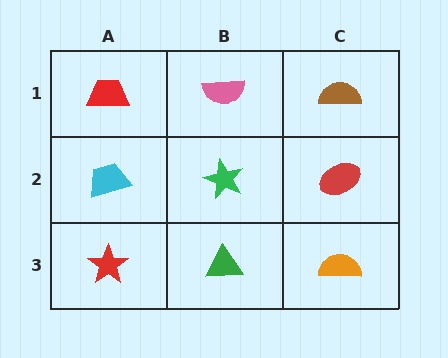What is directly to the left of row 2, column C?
A green star.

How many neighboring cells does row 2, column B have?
4.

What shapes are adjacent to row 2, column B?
A pink semicircle (row 1, column B), a green triangle (row 3, column B), a cyan trapezoid (row 2, column A), a red ellipse (row 2, column C).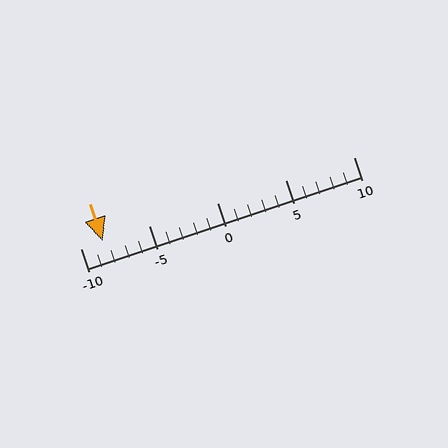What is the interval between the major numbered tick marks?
The major tick marks are spaced 5 units apart.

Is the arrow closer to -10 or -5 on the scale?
The arrow is closer to -10.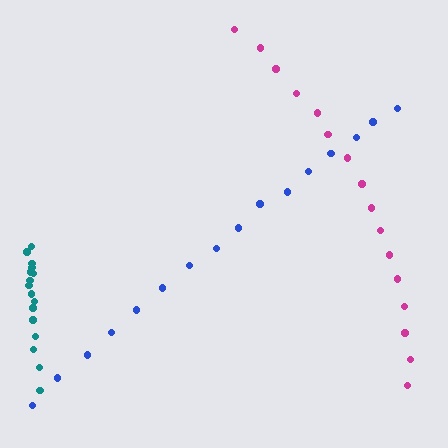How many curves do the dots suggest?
There are 3 distinct paths.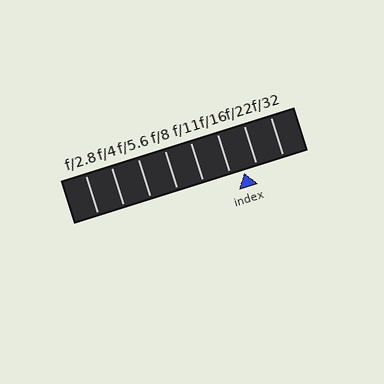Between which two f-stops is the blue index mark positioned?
The index mark is between f/16 and f/22.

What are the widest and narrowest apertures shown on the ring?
The widest aperture shown is f/2.8 and the narrowest is f/32.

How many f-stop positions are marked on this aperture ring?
There are 8 f-stop positions marked.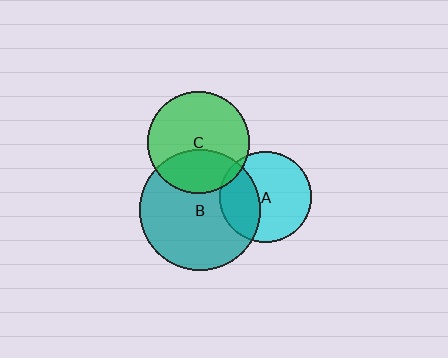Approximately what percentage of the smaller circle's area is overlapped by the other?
Approximately 35%.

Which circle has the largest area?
Circle B (teal).